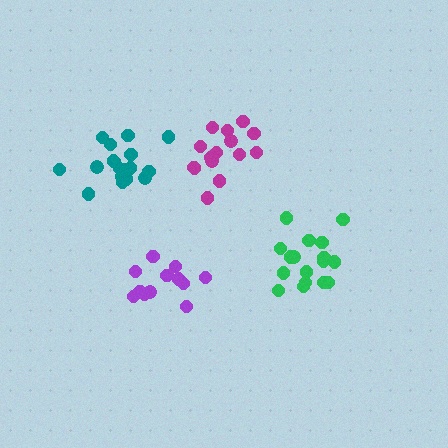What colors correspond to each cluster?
The clusters are colored: purple, green, magenta, teal.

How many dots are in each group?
Group 1: 12 dots, Group 2: 18 dots, Group 3: 15 dots, Group 4: 18 dots (63 total).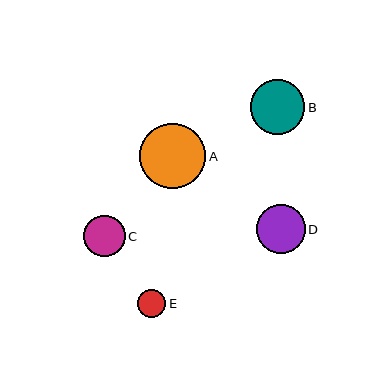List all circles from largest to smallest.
From largest to smallest: A, B, D, C, E.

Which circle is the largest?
Circle A is the largest with a size of approximately 66 pixels.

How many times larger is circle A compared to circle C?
Circle A is approximately 1.6 times the size of circle C.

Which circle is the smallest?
Circle E is the smallest with a size of approximately 29 pixels.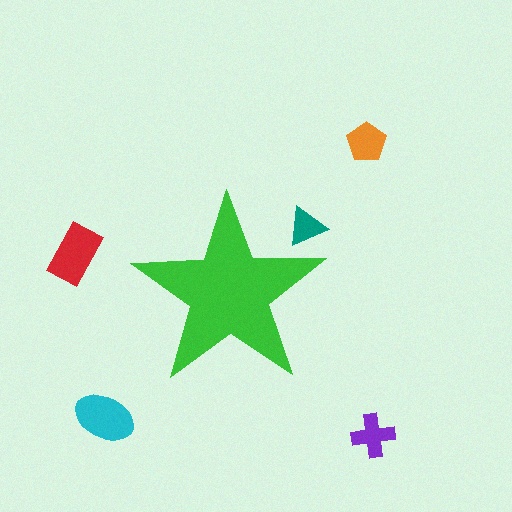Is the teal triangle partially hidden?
Yes, the teal triangle is partially hidden behind the green star.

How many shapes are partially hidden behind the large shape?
1 shape is partially hidden.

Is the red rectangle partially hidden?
No, the red rectangle is fully visible.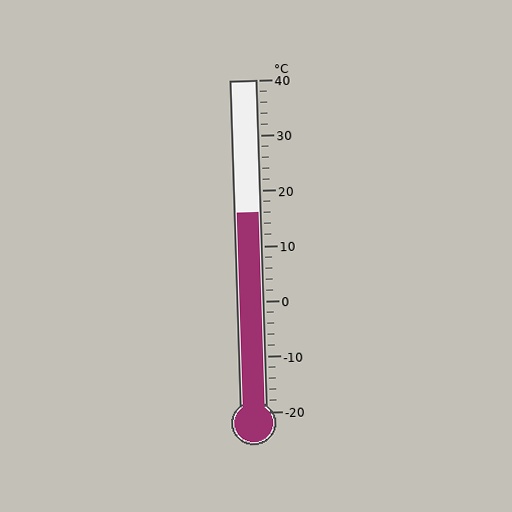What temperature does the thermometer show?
The thermometer shows approximately 16°C.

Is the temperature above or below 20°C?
The temperature is below 20°C.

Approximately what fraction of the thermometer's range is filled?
The thermometer is filled to approximately 60% of its range.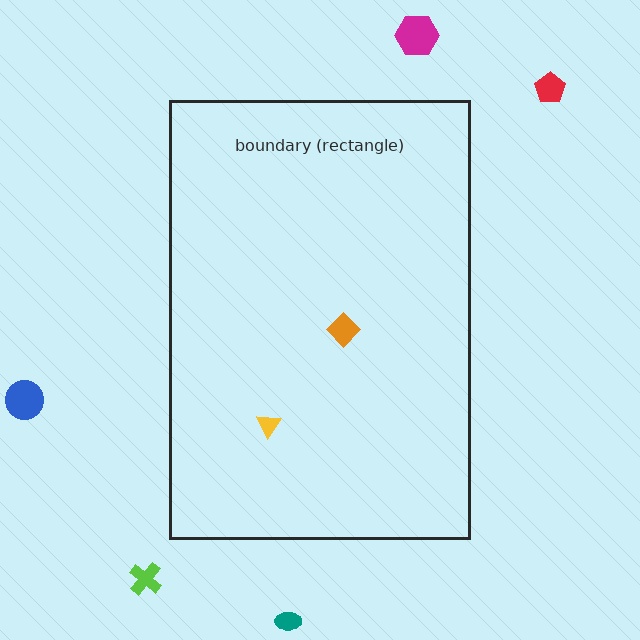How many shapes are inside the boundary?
2 inside, 5 outside.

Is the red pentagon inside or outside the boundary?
Outside.